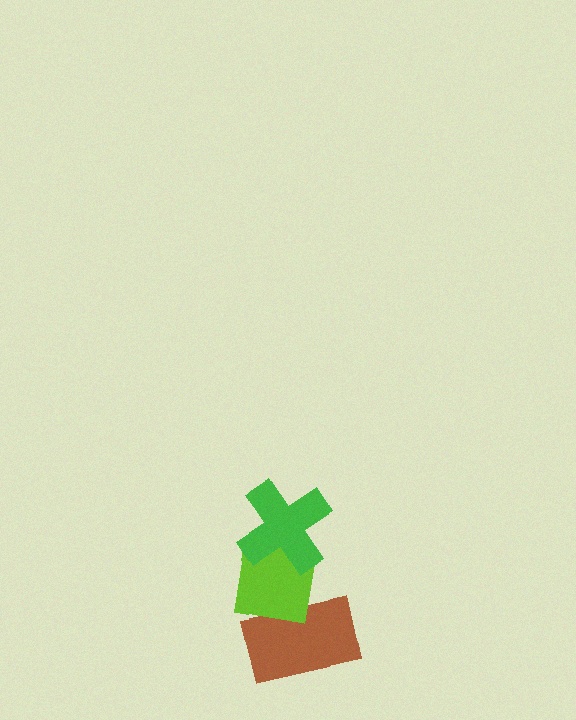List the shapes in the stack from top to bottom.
From top to bottom: the green cross, the lime square, the brown rectangle.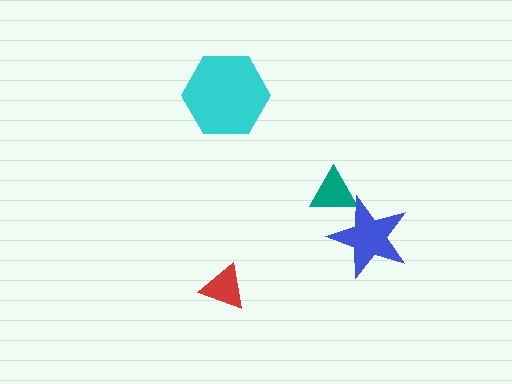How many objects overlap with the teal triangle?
1 object overlaps with the teal triangle.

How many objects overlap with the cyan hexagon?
0 objects overlap with the cyan hexagon.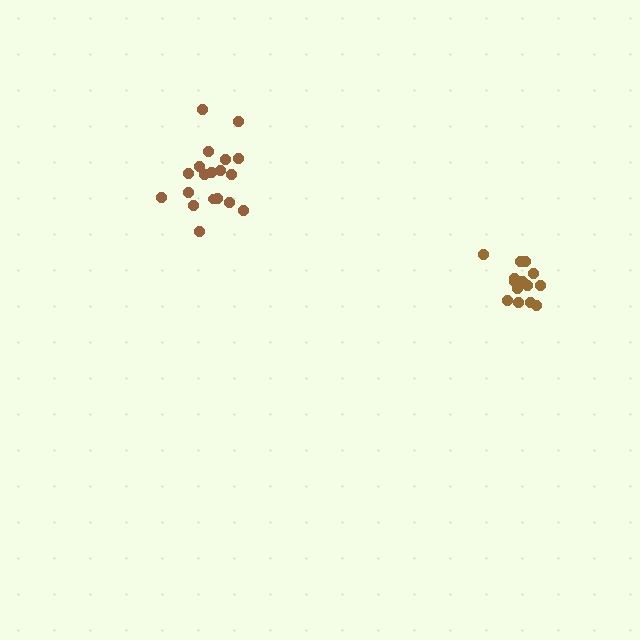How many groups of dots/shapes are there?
There are 2 groups.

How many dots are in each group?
Group 1: 19 dots, Group 2: 14 dots (33 total).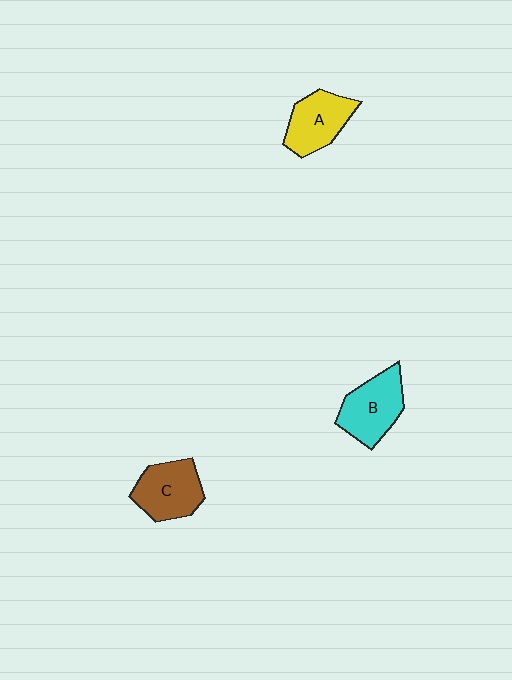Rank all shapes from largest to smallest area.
From largest to smallest: B (cyan), C (brown), A (yellow).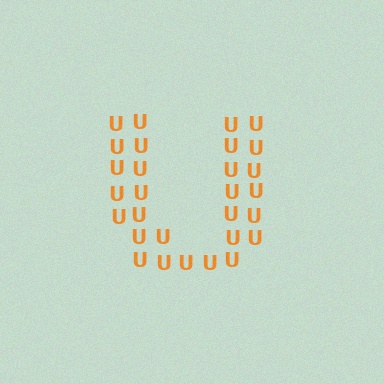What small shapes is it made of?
It is made of small letter U's.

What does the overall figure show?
The overall figure shows the letter U.